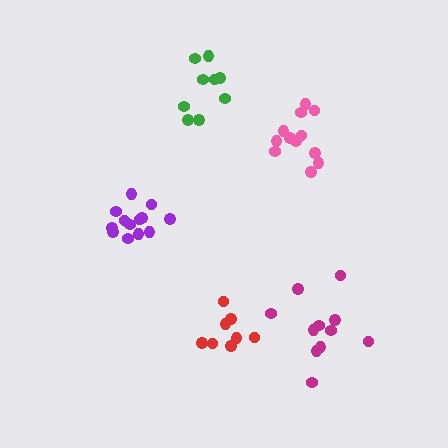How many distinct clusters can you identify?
There are 5 distinct clusters.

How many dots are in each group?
Group 1: 11 dots, Group 2: 12 dots, Group 3: 13 dots, Group 4: 8 dots, Group 5: 9 dots (53 total).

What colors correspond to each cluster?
The clusters are colored: magenta, pink, purple, red, green.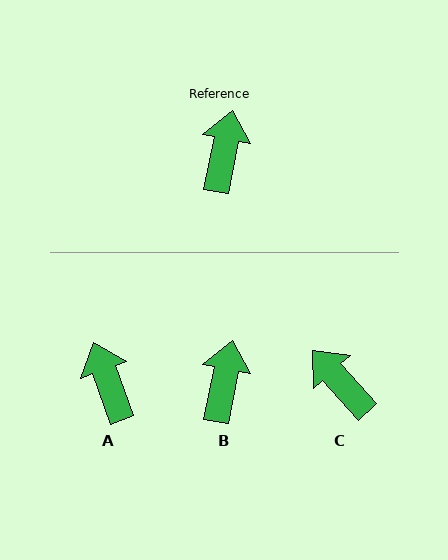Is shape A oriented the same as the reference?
No, it is off by about 31 degrees.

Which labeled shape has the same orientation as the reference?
B.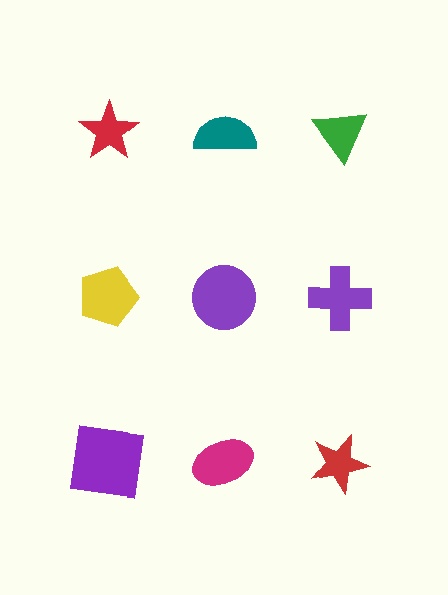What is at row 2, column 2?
A purple circle.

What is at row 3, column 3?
A red star.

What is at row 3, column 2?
A magenta ellipse.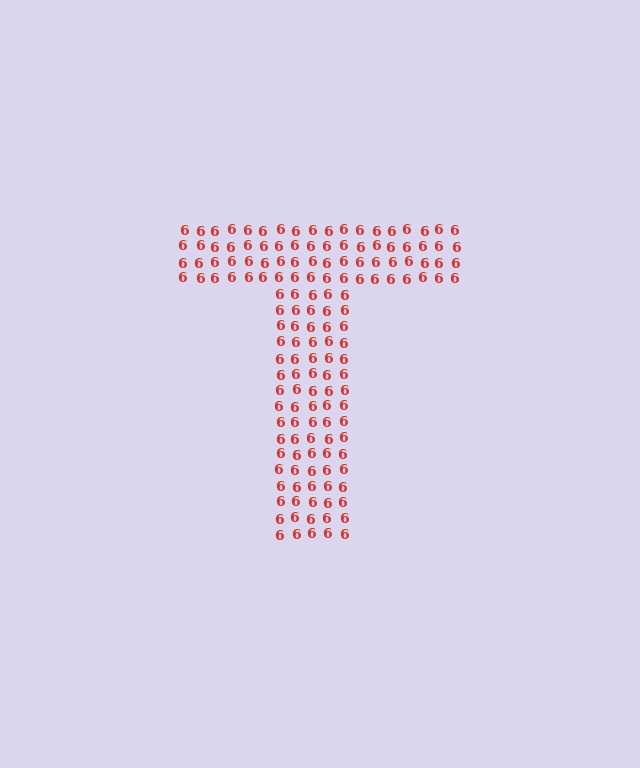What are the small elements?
The small elements are digit 6's.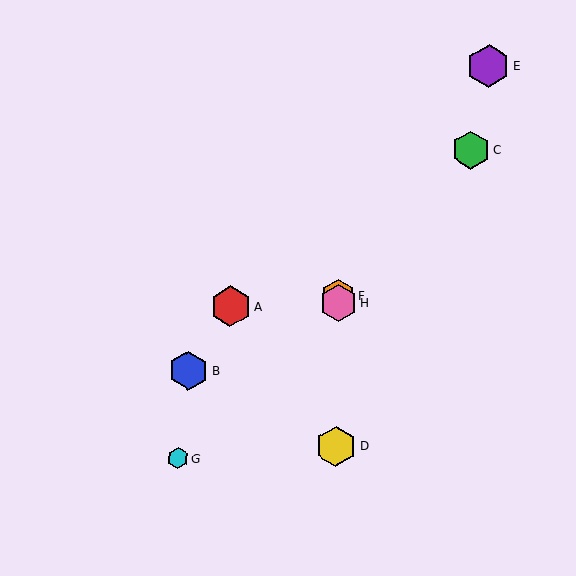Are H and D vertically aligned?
Yes, both are at x≈338.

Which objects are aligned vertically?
Objects D, F, H are aligned vertically.